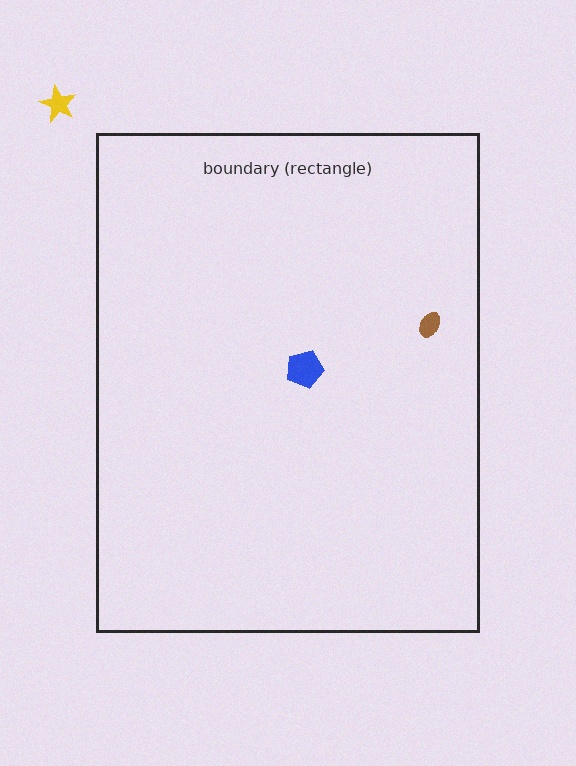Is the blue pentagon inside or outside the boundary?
Inside.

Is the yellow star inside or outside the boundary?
Outside.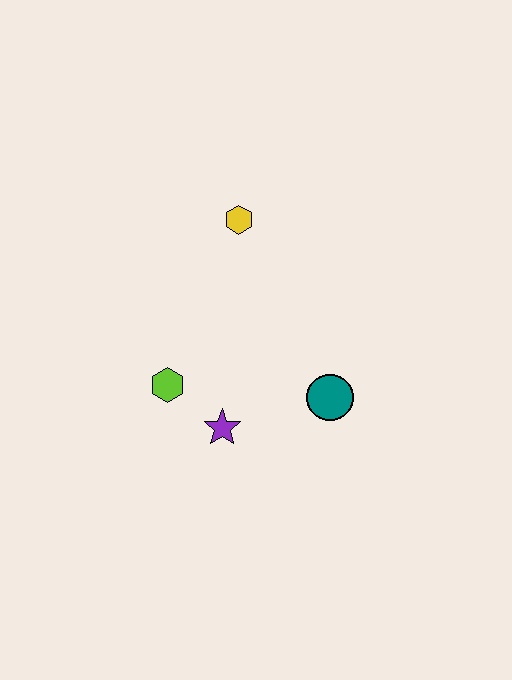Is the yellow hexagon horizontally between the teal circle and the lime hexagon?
Yes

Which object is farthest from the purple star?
The yellow hexagon is farthest from the purple star.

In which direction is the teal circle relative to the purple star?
The teal circle is to the right of the purple star.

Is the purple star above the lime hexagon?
No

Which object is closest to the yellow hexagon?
The lime hexagon is closest to the yellow hexagon.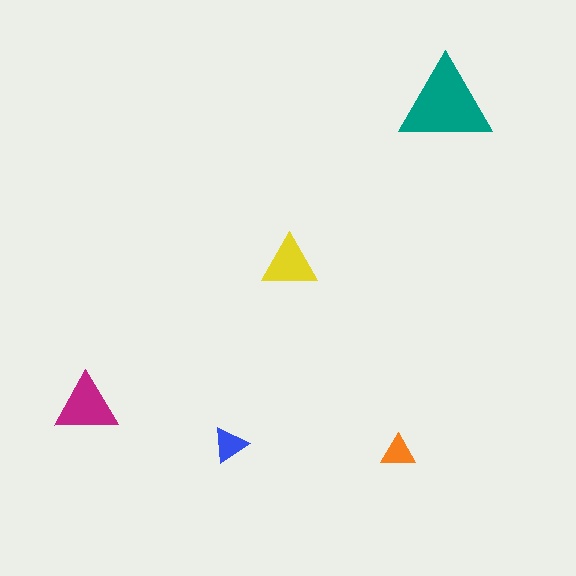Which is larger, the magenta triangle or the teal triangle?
The teal one.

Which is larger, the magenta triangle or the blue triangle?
The magenta one.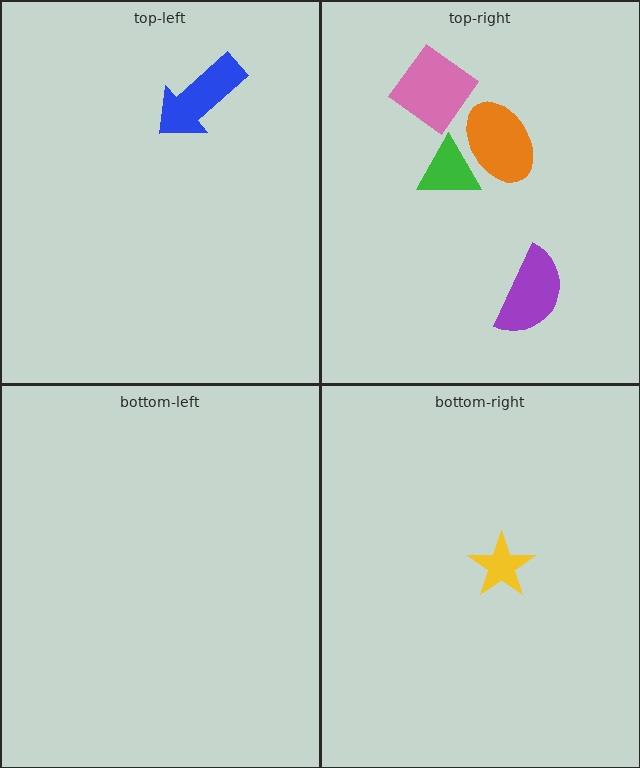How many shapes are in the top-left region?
1.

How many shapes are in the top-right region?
4.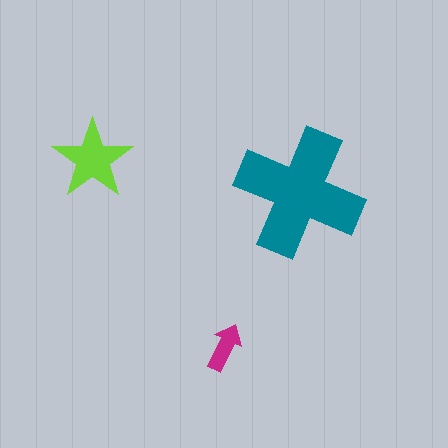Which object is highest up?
The lime star is topmost.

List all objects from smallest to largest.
The magenta arrow, the lime star, the teal cross.